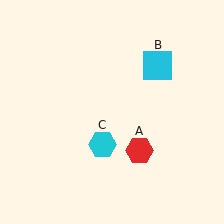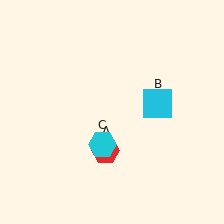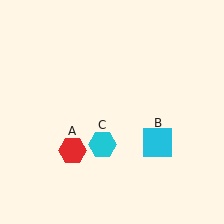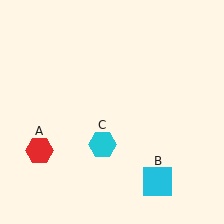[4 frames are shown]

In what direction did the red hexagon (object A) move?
The red hexagon (object A) moved left.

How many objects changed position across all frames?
2 objects changed position: red hexagon (object A), cyan square (object B).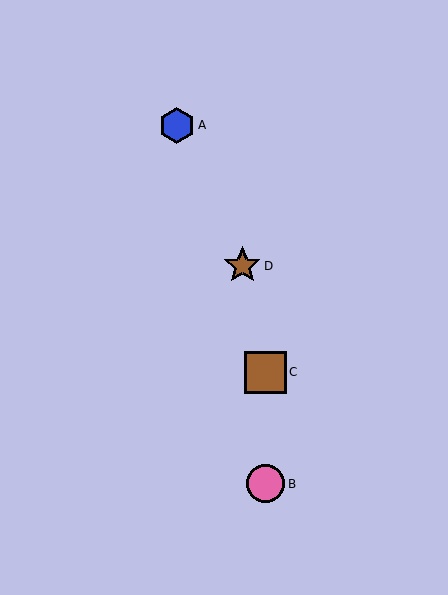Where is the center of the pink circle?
The center of the pink circle is at (266, 484).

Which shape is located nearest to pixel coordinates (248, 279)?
The brown star (labeled D) at (242, 266) is nearest to that location.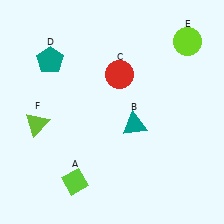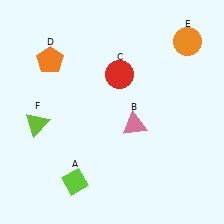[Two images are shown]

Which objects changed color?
B changed from teal to pink. D changed from teal to orange. E changed from lime to orange.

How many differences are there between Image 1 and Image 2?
There are 3 differences between the two images.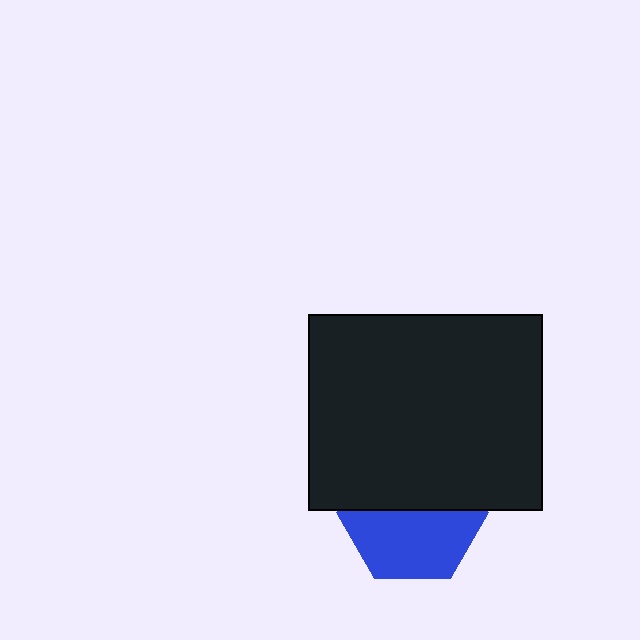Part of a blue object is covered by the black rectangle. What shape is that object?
It is a hexagon.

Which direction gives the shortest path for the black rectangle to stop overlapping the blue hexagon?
Moving up gives the shortest separation.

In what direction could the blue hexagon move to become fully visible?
The blue hexagon could move down. That would shift it out from behind the black rectangle entirely.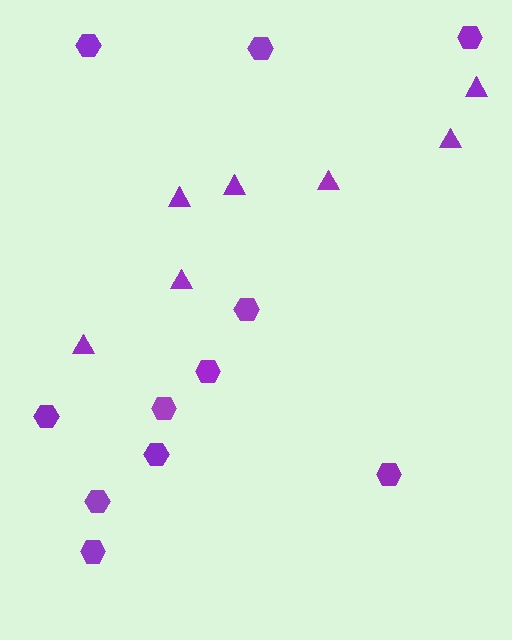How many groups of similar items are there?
There are 2 groups: one group of triangles (7) and one group of hexagons (11).